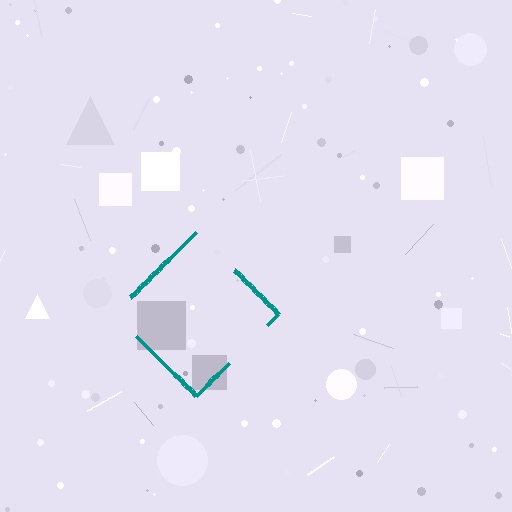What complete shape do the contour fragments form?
The contour fragments form a diamond.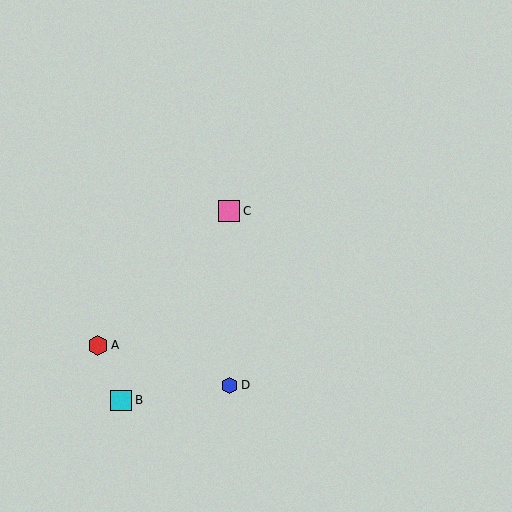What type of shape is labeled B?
Shape B is a cyan square.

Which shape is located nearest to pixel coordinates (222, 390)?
The blue hexagon (labeled D) at (230, 385) is nearest to that location.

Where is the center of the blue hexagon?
The center of the blue hexagon is at (230, 385).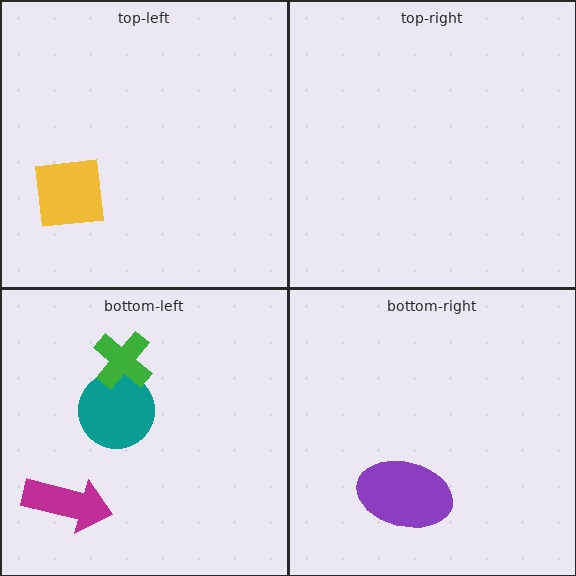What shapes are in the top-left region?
The yellow square.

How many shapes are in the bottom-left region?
3.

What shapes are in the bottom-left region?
The magenta arrow, the teal circle, the green cross.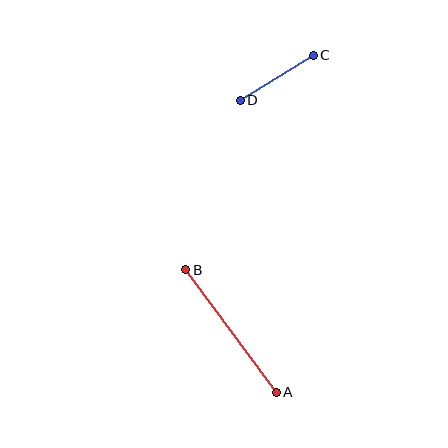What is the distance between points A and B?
The distance is approximately 152 pixels.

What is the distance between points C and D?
The distance is approximately 86 pixels.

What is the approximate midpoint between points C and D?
The midpoint is at approximately (277, 78) pixels.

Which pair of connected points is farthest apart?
Points A and B are farthest apart.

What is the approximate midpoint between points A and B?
The midpoint is at approximately (231, 331) pixels.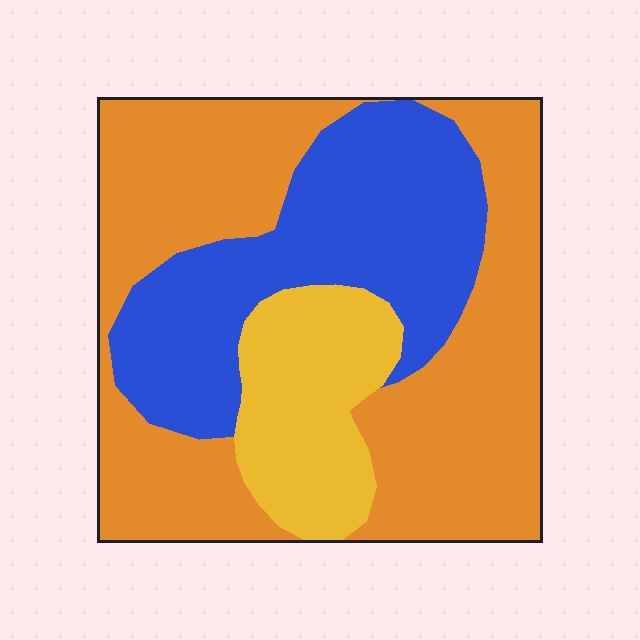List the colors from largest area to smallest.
From largest to smallest: orange, blue, yellow.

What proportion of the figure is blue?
Blue covers 31% of the figure.